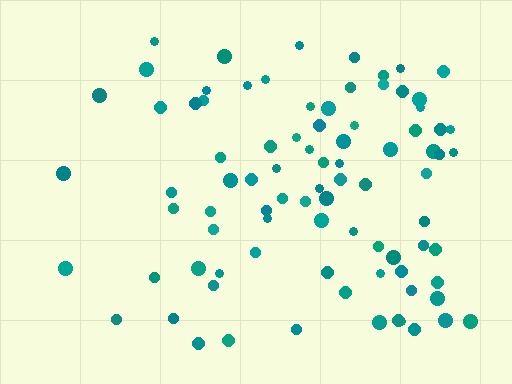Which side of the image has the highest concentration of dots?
The right.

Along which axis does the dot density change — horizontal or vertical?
Horizontal.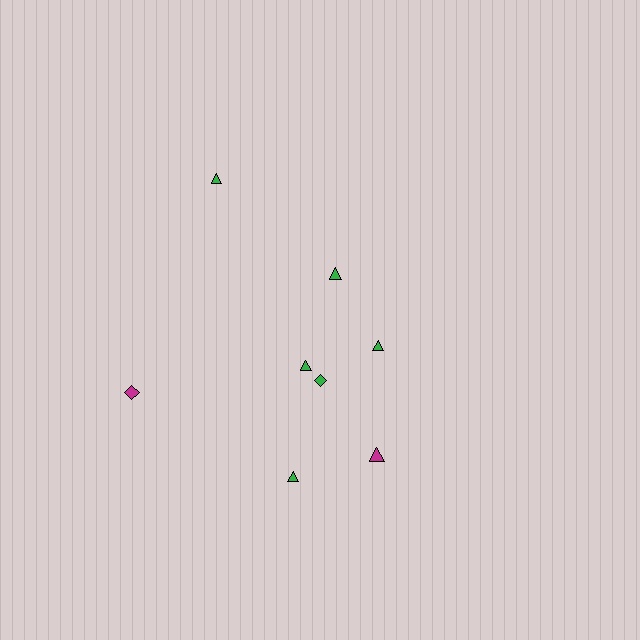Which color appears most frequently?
Green, with 6 objects.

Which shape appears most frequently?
Triangle, with 6 objects.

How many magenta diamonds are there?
There is 1 magenta diamond.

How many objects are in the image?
There are 8 objects.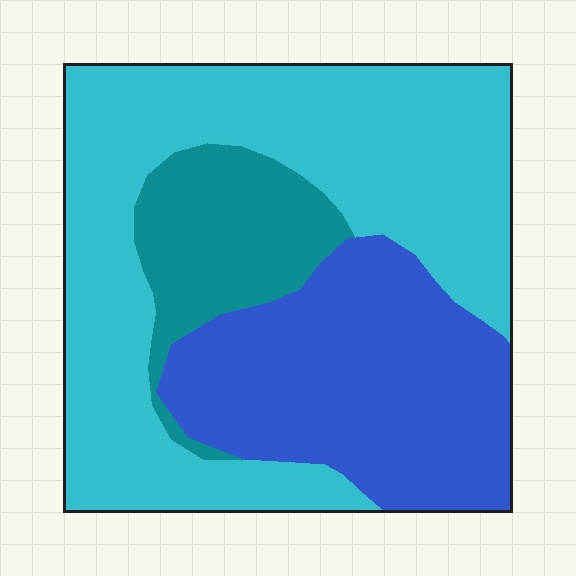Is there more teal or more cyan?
Cyan.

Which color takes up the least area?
Teal, at roughly 15%.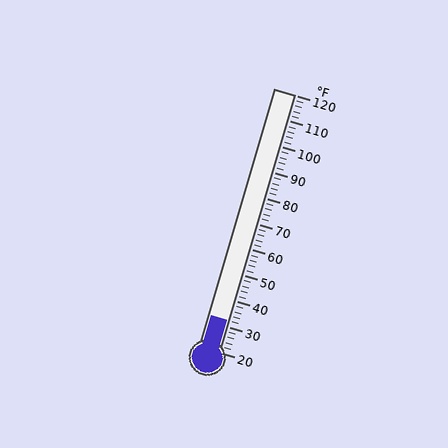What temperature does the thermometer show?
The thermometer shows approximately 32°F.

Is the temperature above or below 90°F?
The temperature is below 90°F.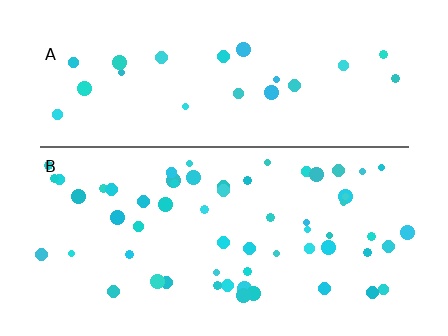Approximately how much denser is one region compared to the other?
Approximately 2.4× — region B over region A.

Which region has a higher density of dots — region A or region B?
B (the bottom).